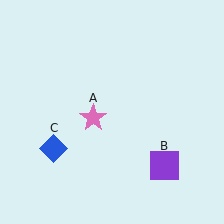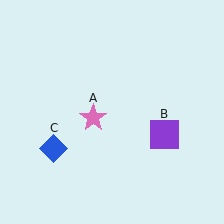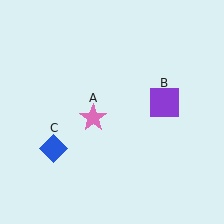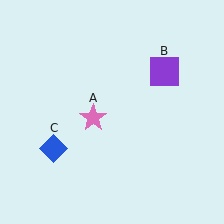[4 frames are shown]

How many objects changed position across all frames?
1 object changed position: purple square (object B).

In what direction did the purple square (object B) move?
The purple square (object B) moved up.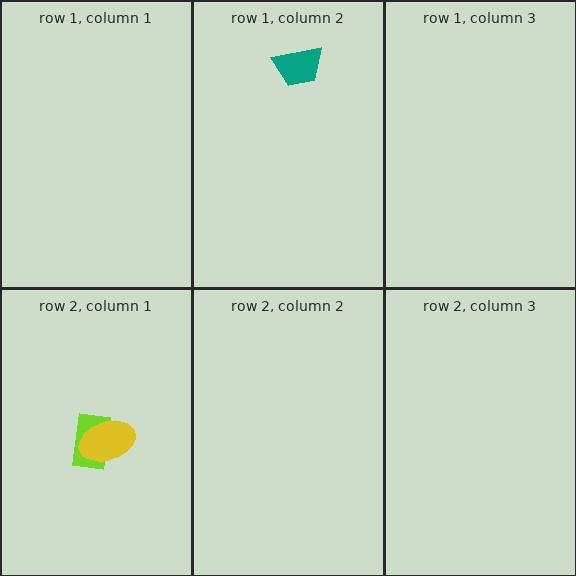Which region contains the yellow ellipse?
The row 2, column 1 region.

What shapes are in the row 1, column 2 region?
The teal trapezoid.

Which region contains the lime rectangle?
The row 2, column 1 region.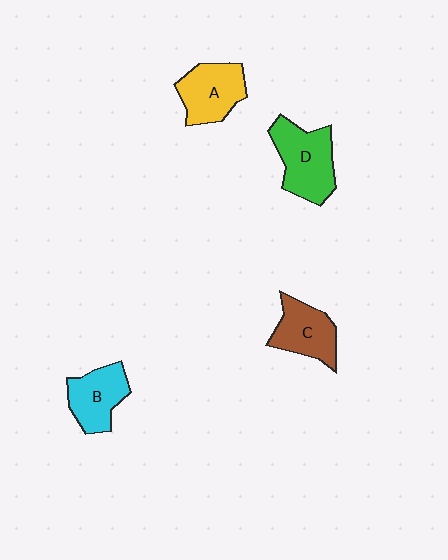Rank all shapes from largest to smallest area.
From largest to smallest: D (green), A (yellow), C (brown), B (cyan).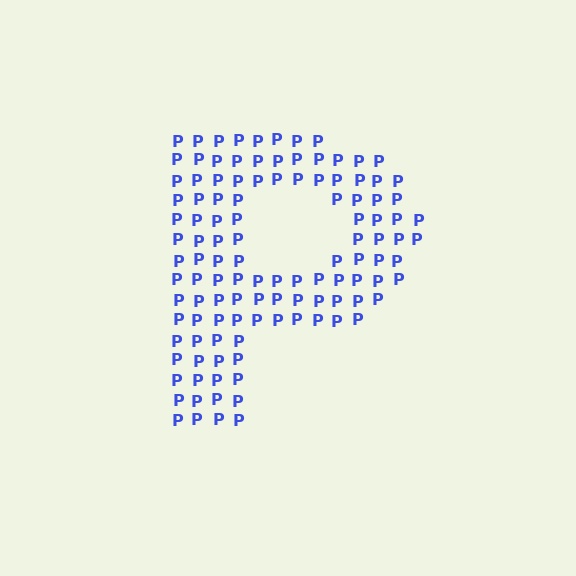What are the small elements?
The small elements are letter P's.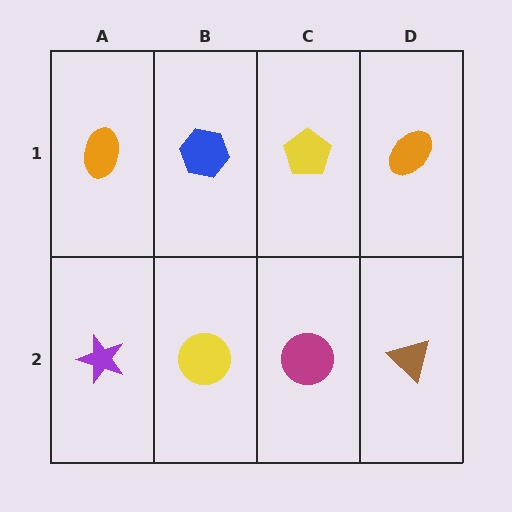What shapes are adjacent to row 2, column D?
An orange ellipse (row 1, column D), a magenta circle (row 2, column C).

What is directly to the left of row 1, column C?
A blue hexagon.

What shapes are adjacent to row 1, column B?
A yellow circle (row 2, column B), an orange ellipse (row 1, column A), a yellow pentagon (row 1, column C).